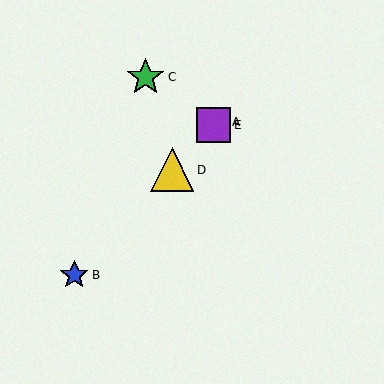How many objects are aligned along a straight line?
4 objects (A, B, D, E) are aligned along a straight line.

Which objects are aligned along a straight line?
Objects A, B, D, E are aligned along a straight line.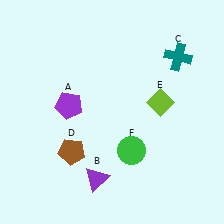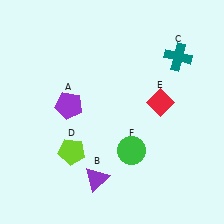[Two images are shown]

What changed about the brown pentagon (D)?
In Image 1, D is brown. In Image 2, it changed to lime.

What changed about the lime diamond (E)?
In Image 1, E is lime. In Image 2, it changed to red.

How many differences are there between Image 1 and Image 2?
There are 2 differences between the two images.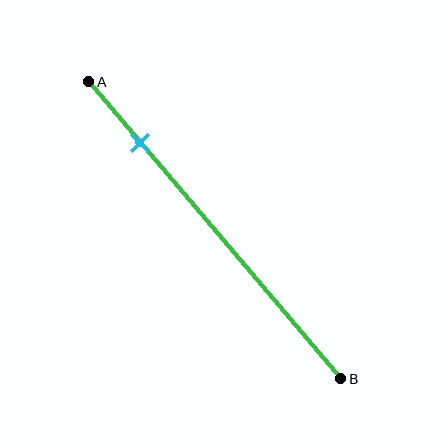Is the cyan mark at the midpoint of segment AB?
No, the mark is at about 20% from A, not at the 50% midpoint.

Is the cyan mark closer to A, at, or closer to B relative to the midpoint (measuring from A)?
The cyan mark is closer to point A than the midpoint of segment AB.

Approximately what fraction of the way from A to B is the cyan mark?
The cyan mark is approximately 20% of the way from A to B.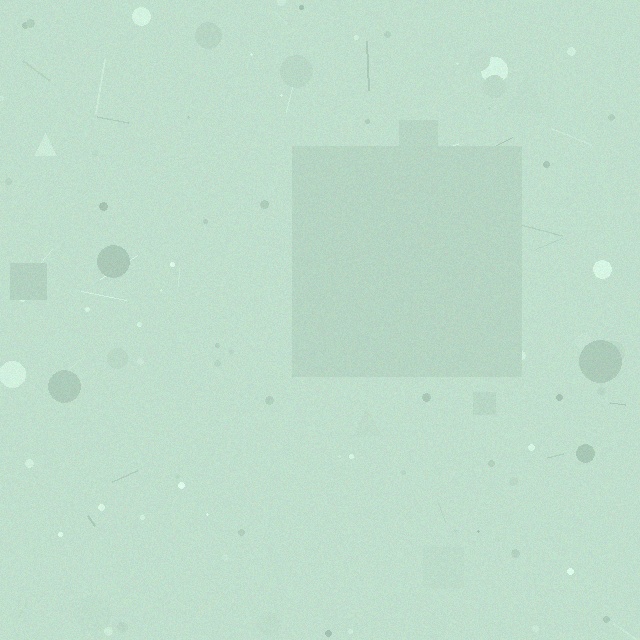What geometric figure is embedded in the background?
A square is embedded in the background.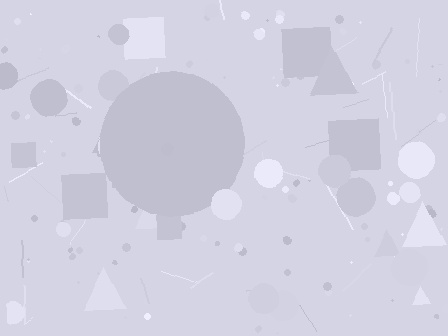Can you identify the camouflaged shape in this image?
The camouflaged shape is a circle.